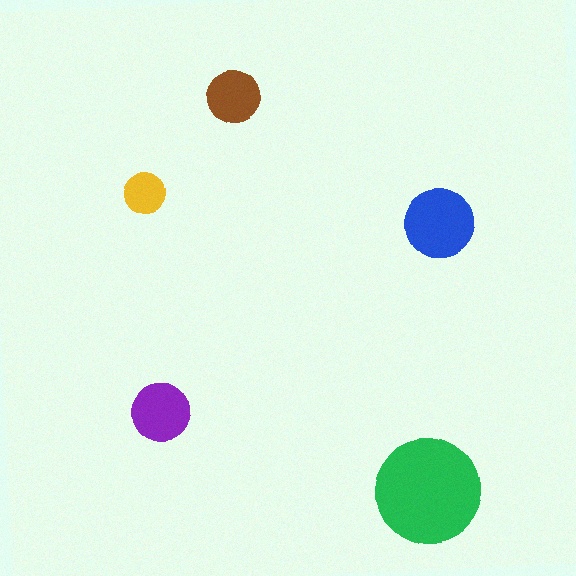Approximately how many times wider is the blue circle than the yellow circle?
About 1.5 times wider.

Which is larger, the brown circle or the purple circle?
The purple one.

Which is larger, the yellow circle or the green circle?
The green one.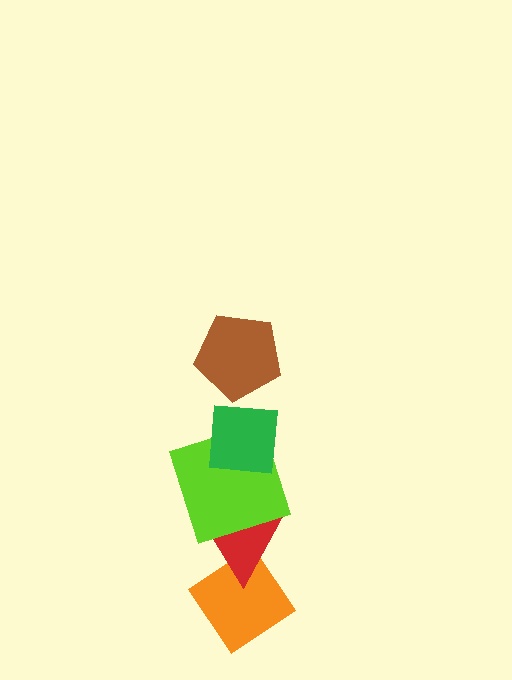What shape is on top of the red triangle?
The lime square is on top of the red triangle.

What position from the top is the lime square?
The lime square is 3rd from the top.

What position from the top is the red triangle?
The red triangle is 4th from the top.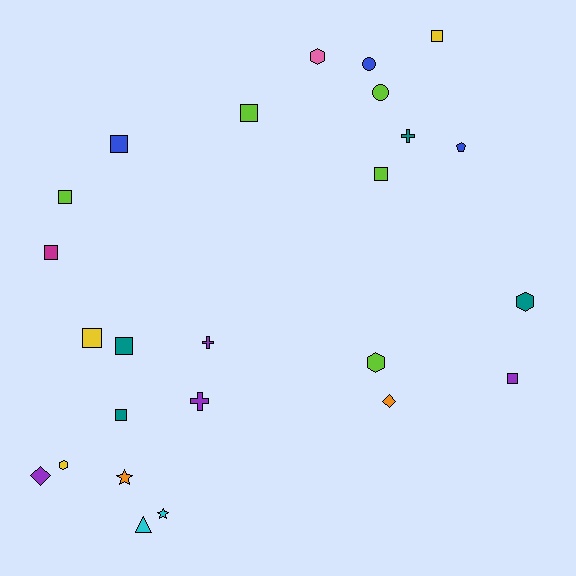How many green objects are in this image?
There are no green objects.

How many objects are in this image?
There are 25 objects.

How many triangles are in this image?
There is 1 triangle.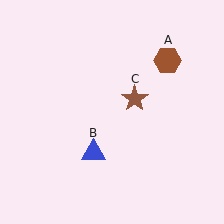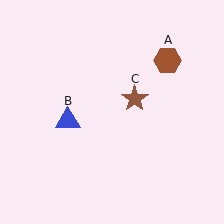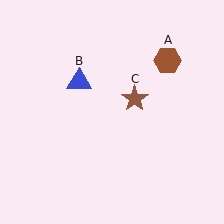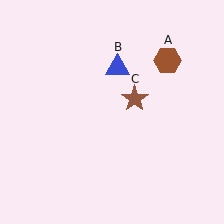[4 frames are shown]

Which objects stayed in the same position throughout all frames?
Brown hexagon (object A) and brown star (object C) remained stationary.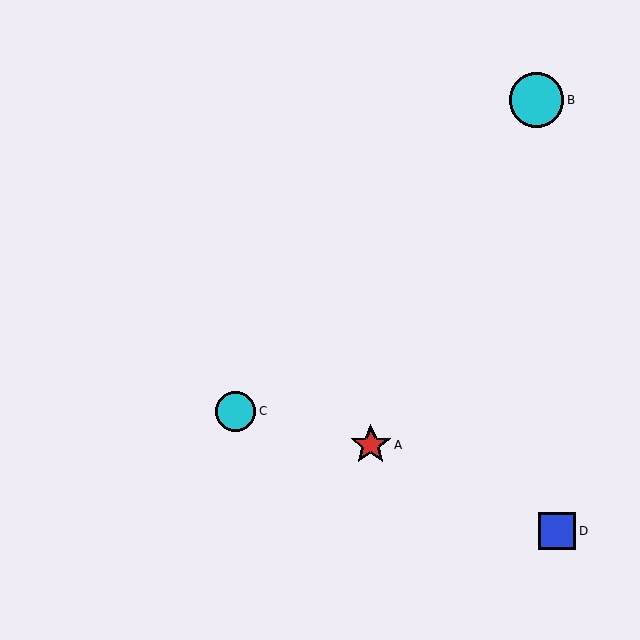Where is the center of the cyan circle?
The center of the cyan circle is at (536, 100).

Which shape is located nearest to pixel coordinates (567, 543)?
The blue square (labeled D) at (557, 531) is nearest to that location.